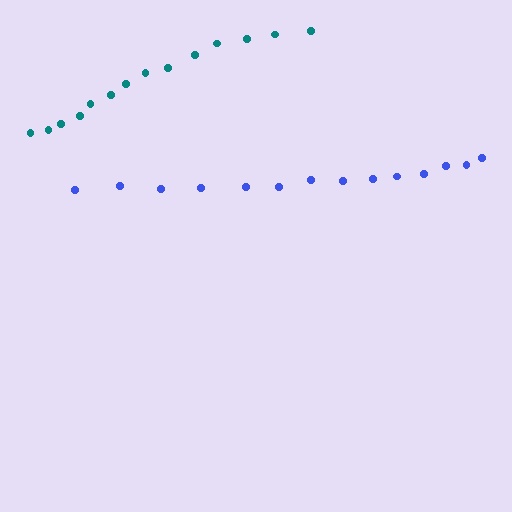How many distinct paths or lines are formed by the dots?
There are 2 distinct paths.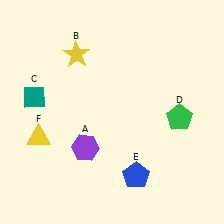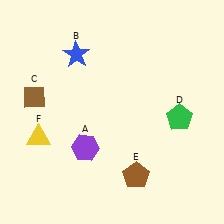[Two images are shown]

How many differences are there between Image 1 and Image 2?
There are 3 differences between the two images.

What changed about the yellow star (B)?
In Image 1, B is yellow. In Image 2, it changed to blue.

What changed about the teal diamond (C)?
In Image 1, C is teal. In Image 2, it changed to brown.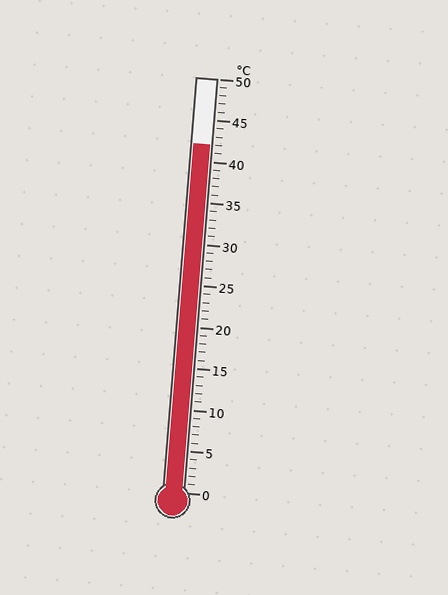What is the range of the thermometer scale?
The thermometer scale ranges from 0°C to 50°C.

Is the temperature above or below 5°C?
The temperature is above 5°C.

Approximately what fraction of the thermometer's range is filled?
The thermometer is filled to approximately 85% of its range.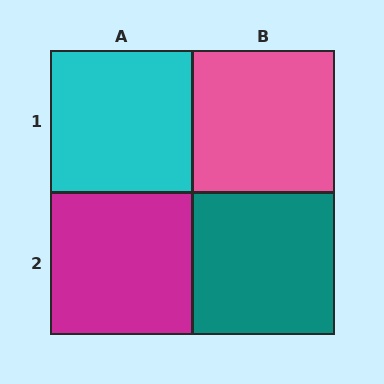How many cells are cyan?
1 cell is cyan.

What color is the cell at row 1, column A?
Cyan.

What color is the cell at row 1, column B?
Pink.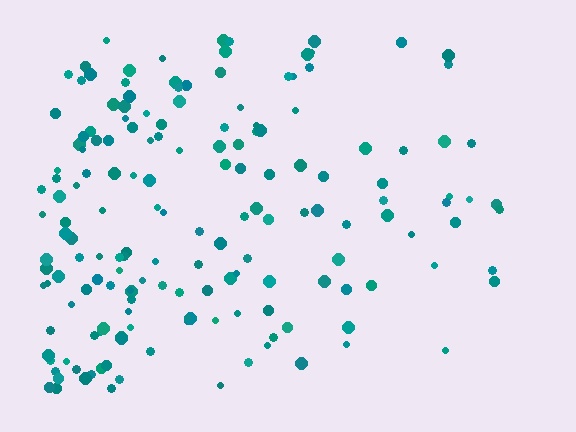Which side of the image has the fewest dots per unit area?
The right.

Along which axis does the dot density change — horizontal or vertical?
Horizontal.